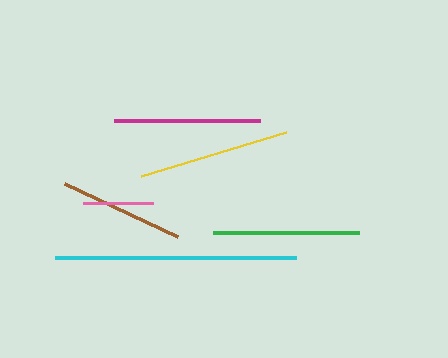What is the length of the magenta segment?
The magenta segment is approximately 146 pixels long.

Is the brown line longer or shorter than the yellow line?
The yellow line is longer than the brown line.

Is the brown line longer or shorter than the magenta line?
The magenta line is longer than the brown line.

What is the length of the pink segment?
The pink segment is approximately 69 pixels long.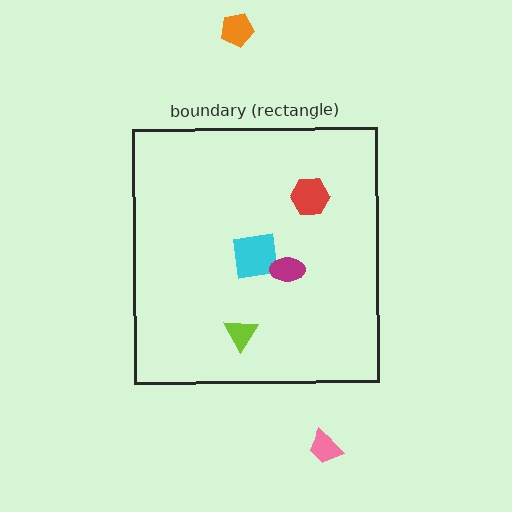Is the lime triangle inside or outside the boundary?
Inside.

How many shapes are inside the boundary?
4 inside, 2 outside.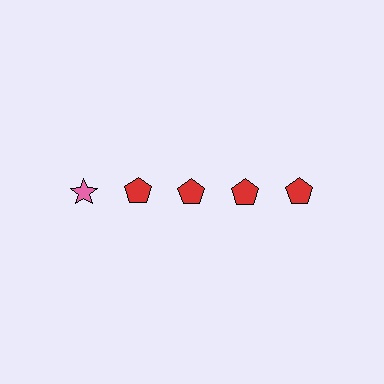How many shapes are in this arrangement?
There are 5 shapes arranged in a grid pattern.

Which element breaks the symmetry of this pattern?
The pink star in the top row, leftmost column breaks the symmetry. All other shapes are red pentagons.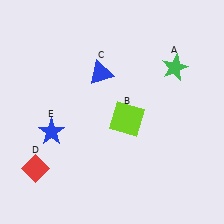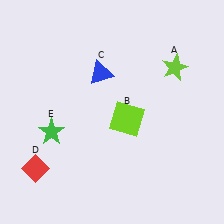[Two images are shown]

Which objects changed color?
A changed from green to lime. E changed from blue to green.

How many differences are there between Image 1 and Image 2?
There are 2 differences between the two images.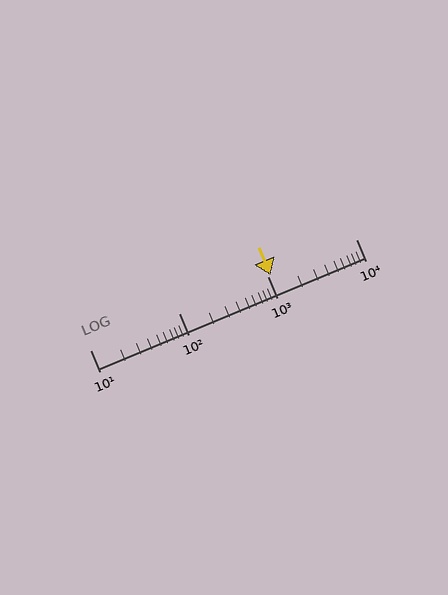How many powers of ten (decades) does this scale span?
The scale spans 3 decades, from 10 to 10000.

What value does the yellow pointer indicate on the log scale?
The pointer indicates approximately 1100.